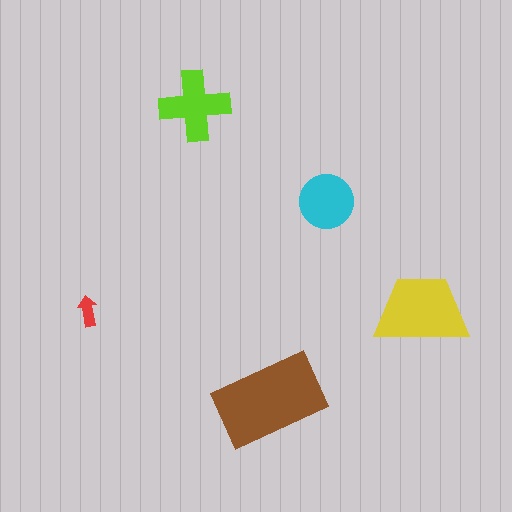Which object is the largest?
The brown rectangle.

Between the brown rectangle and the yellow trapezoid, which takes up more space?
The brown rectangle.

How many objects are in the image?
There are 5 objects in the image.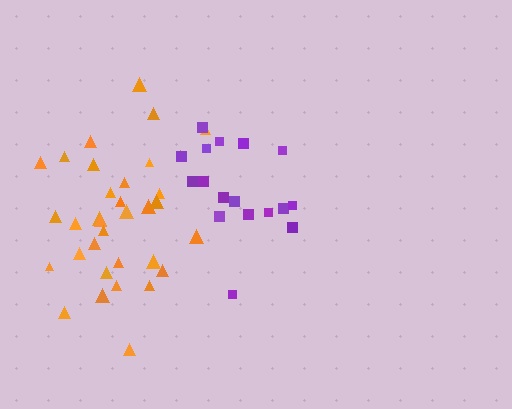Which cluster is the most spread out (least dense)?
Orange.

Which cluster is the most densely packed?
Purple.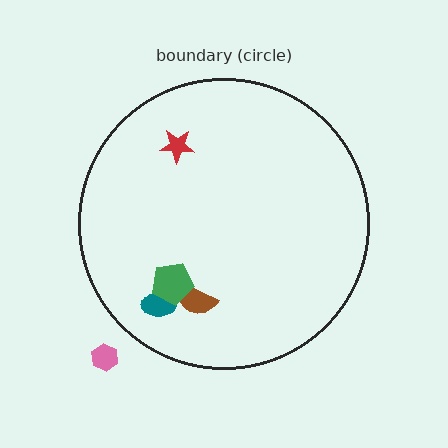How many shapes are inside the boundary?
4 inside, 1 outside.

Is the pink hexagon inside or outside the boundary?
Outside.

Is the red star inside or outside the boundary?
Inside.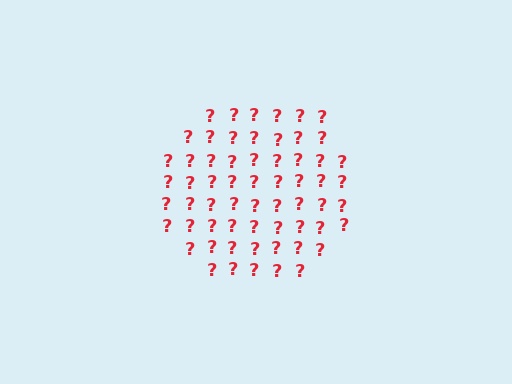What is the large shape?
The large shape is a hexagon.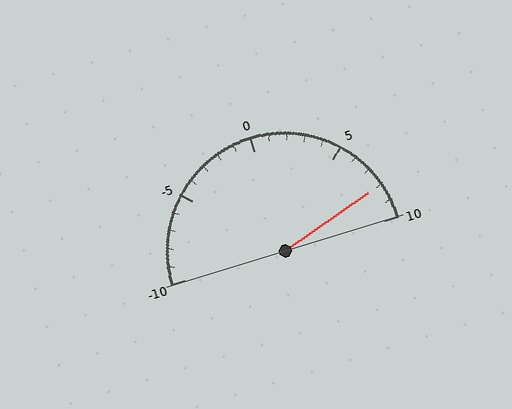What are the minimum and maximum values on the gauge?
The gauge ranges from -10 to 10.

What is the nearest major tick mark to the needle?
The nearest major tick mark is 10.